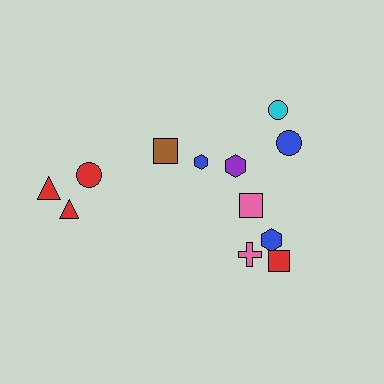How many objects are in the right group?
There are 8 objects.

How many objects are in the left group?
There are 4 objects.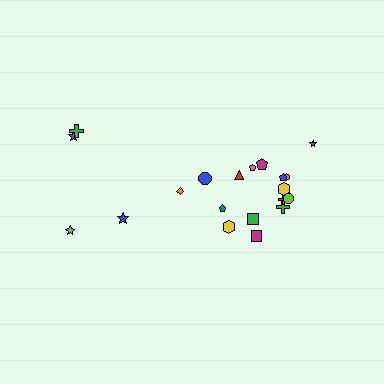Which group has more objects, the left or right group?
The right group.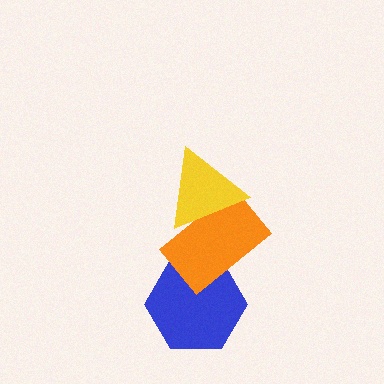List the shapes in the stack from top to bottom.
From top to bottom: the yellow triangle, the orange rectangle, the blue hexagon.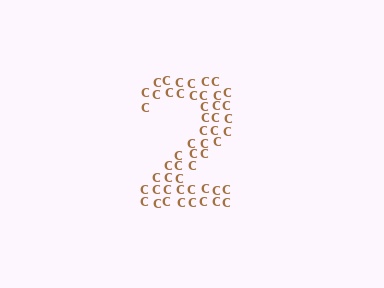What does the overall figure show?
The overall figure shows the digit 2.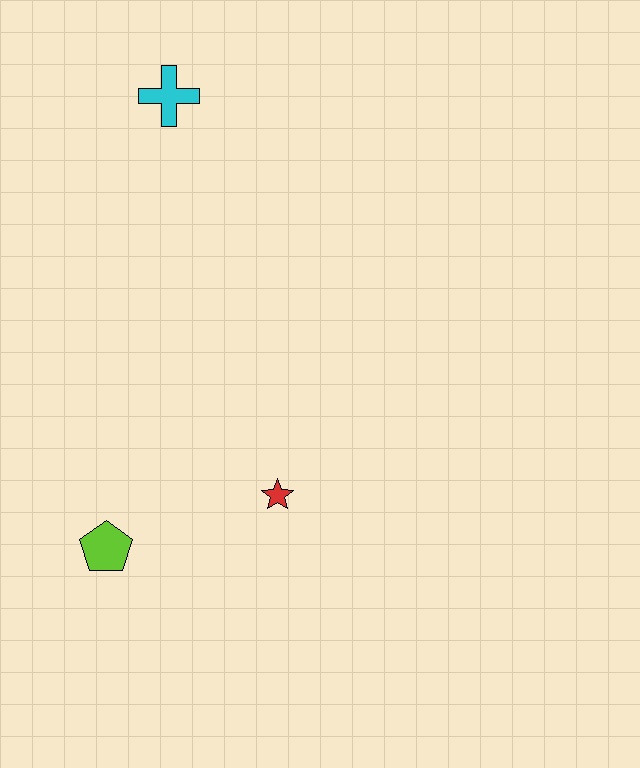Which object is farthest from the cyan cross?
The lime pentagon is farthest from the cyan cross.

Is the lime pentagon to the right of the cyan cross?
No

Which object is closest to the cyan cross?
The red star is closest to the cyan cross.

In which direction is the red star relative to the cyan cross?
The red star is below the cyan cross.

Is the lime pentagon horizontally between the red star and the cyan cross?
No